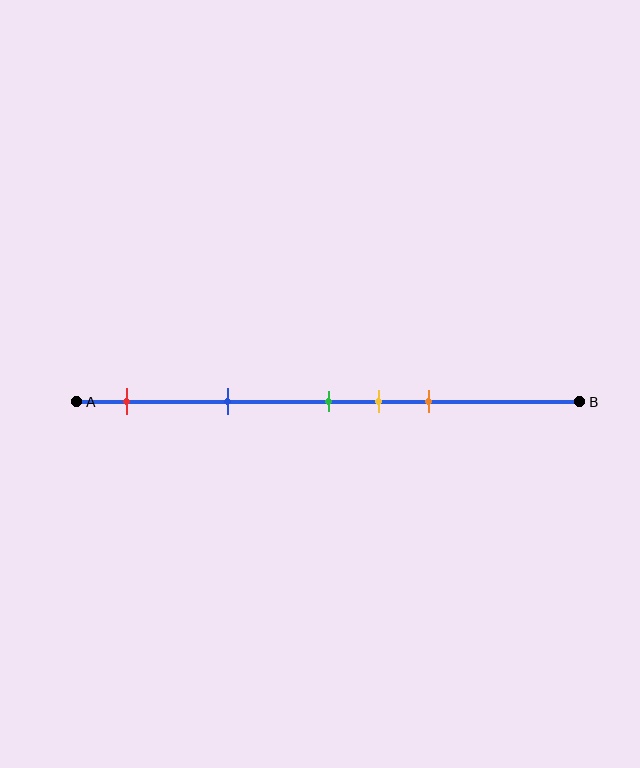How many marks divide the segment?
There are 5 marks dividing the segment.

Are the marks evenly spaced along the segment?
No, the marks are not evenly spaced.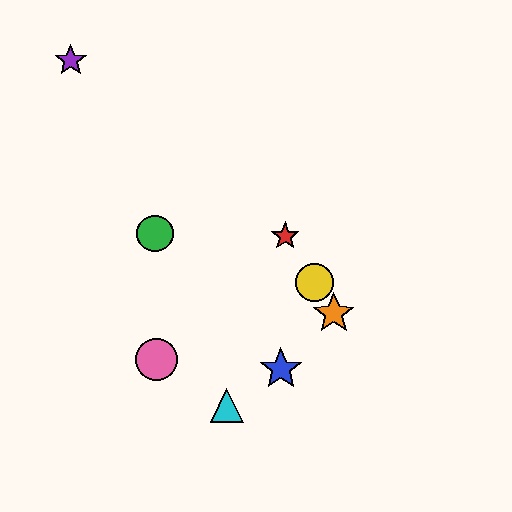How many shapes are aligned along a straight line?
3 shapes (the red star, the yellow circle, the orange star) are aligned along a straight line.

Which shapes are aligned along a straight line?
The red star, the yellow circle, the orange star are aligned along a straight line.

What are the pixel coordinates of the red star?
The red star is at (285, 236).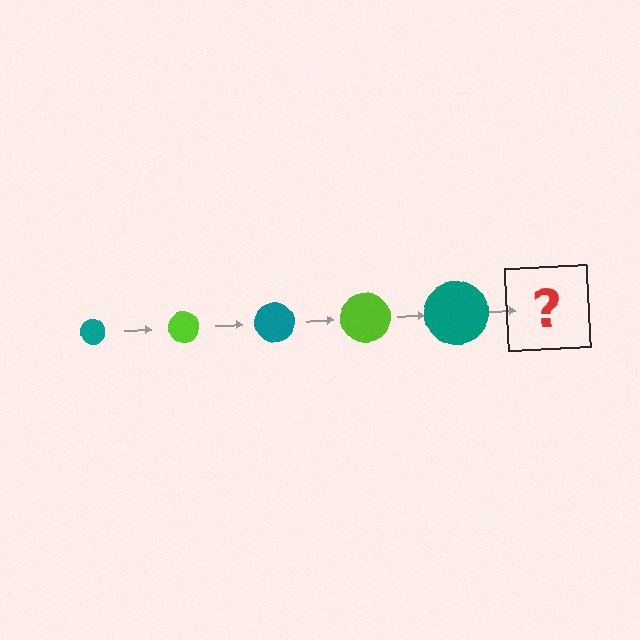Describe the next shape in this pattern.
It should be a lime circle, larger than the previous one.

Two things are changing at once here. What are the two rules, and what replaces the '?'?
The two rules are that the circle grows larger each step and the color cycles through teal and lime. The '?' should be a lime circle, larger than the previous one.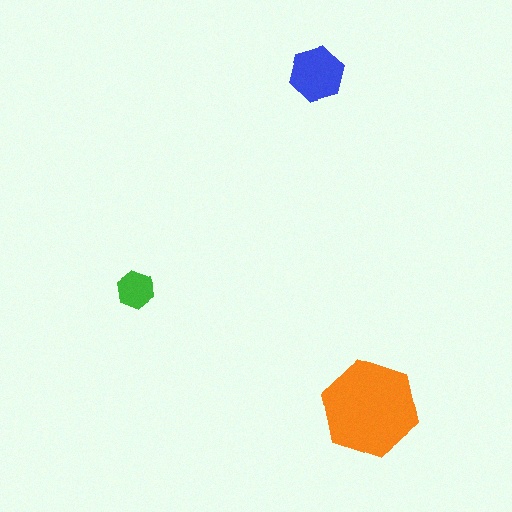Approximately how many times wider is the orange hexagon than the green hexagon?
About 2.5 times wider.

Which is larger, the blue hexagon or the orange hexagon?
The orange one.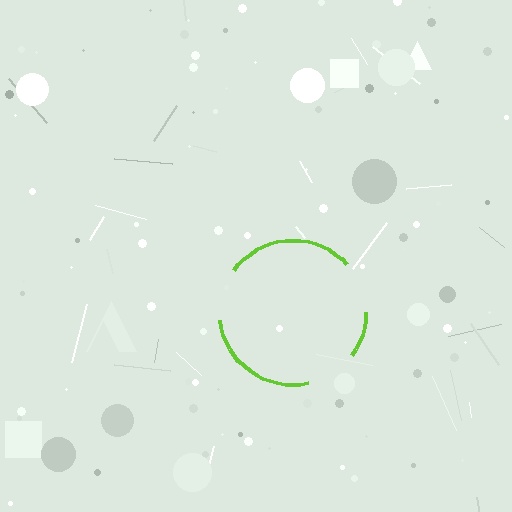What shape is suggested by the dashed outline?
The dashed outline suggests a circle.